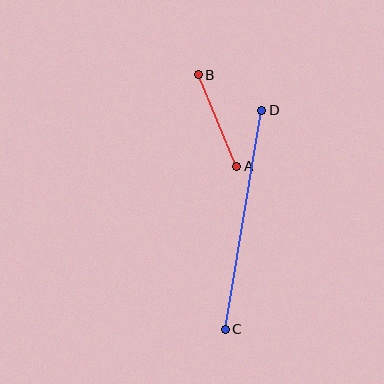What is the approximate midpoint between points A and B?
The midpoint is at approximately (217, 120) pixels.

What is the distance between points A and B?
The distance is approximately 99 pixels.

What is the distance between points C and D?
The distance is approximately 222 pixels.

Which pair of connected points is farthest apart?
Points C and D are farthest apart.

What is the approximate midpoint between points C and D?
The midpoint is at approximately (243, 220) pixels.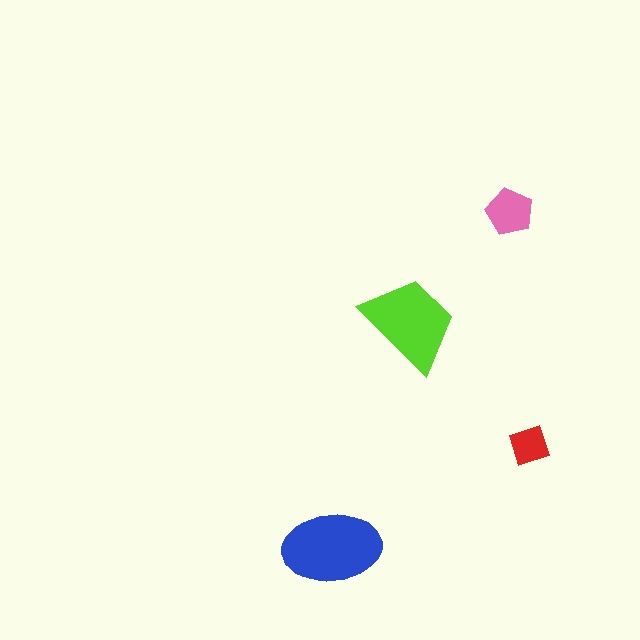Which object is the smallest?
The red diamond.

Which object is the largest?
The blue ellipse.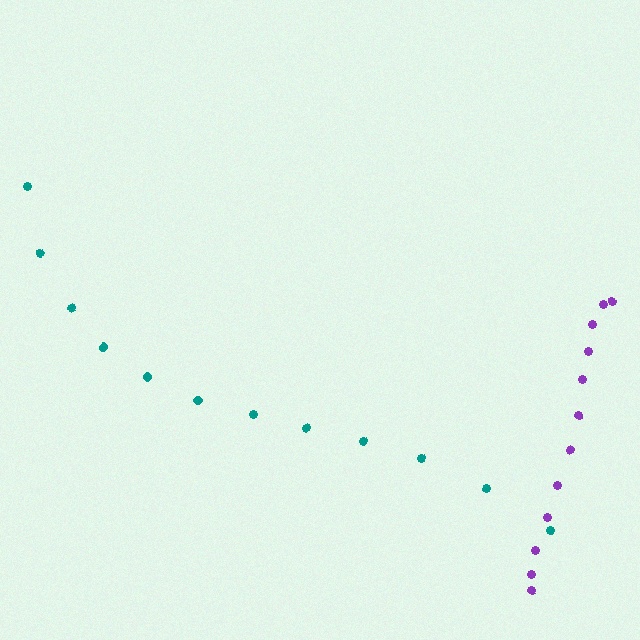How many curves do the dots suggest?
There are 2 distinct paths.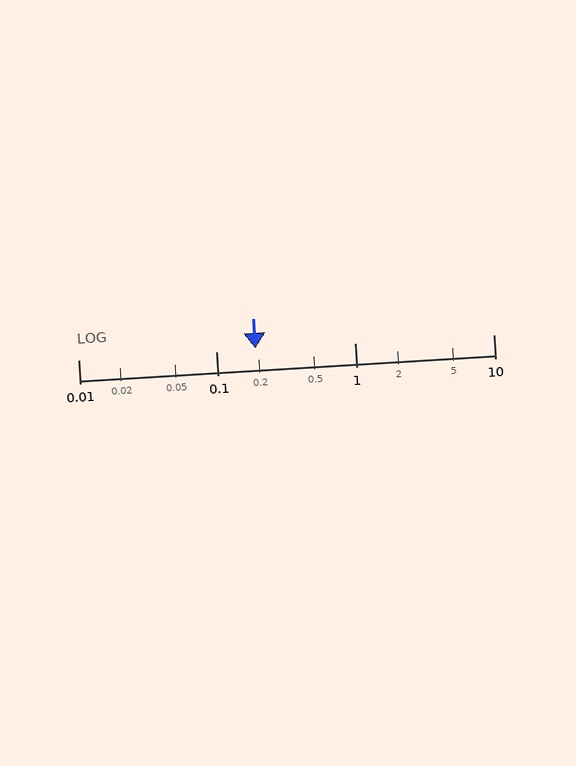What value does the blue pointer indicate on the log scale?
The pointer indicates approximately 0.19.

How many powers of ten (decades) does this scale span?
The scale spans 3 decades, from 0.01 to 10.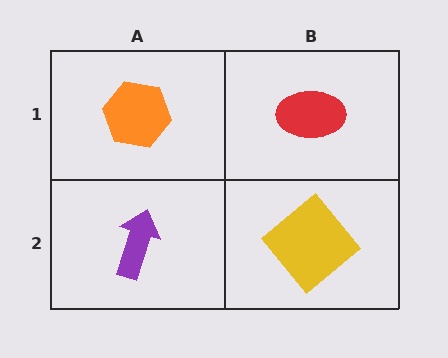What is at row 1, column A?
An orange hexagon.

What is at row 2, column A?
A purple arrow.